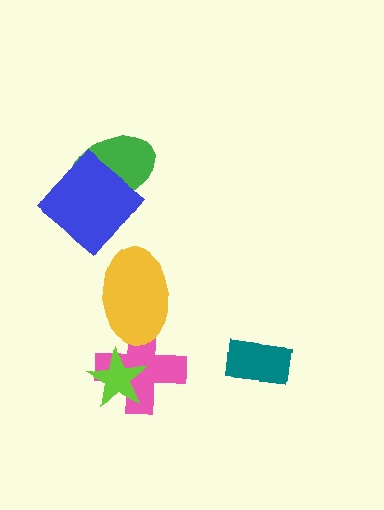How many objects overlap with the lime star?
1 object overlaps with the lime star.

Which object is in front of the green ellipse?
The blue diamond is in front of the green ellipse.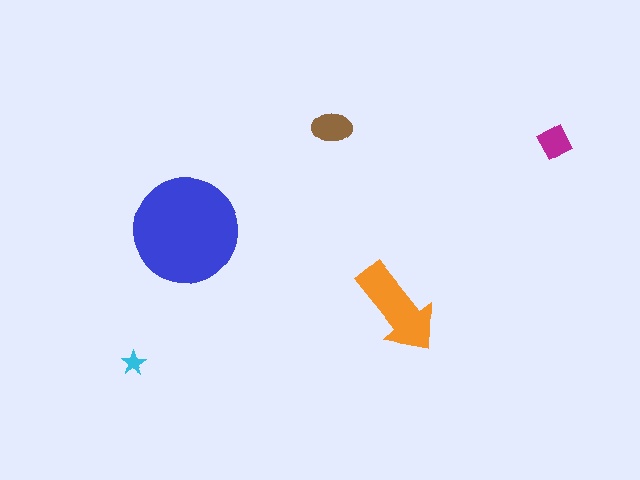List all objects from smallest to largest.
The cyan star, the magenta diamond, the brown ellipse, the orange arrow, the blue circle.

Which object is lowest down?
The cyan star is bottommost.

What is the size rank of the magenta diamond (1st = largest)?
4th.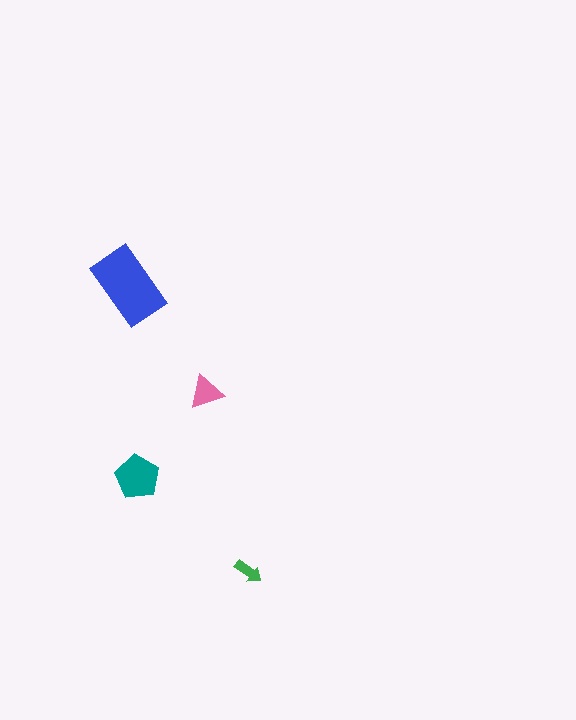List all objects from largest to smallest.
The blue rectangle, the teal pentagon, the pink triangle, the green arrow.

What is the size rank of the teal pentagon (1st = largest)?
2nd.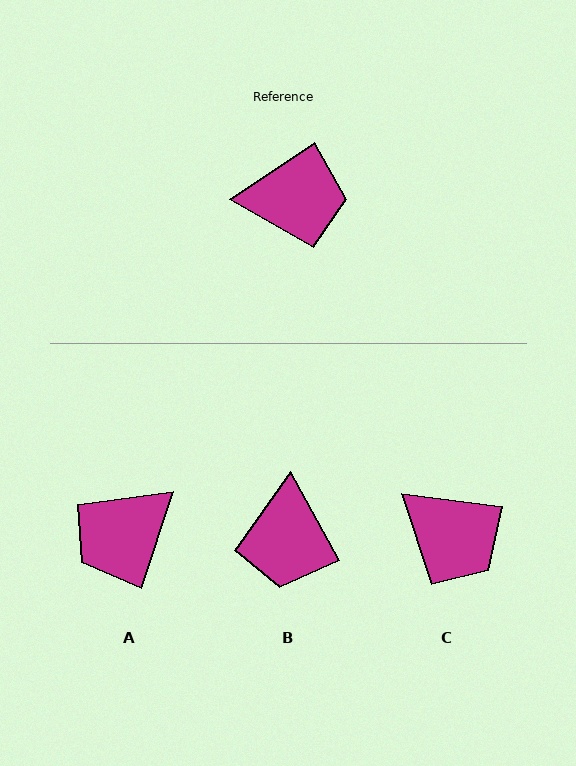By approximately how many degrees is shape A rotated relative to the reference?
Approximately 142 degrees clockwise.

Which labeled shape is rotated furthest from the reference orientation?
A, about 142 degrees away.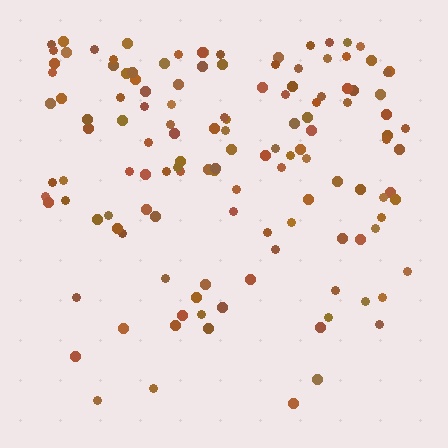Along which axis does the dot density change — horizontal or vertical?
Vertical.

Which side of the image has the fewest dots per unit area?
The bottom.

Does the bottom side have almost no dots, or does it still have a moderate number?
Still a moderate number, just noticeably fewer than the top.